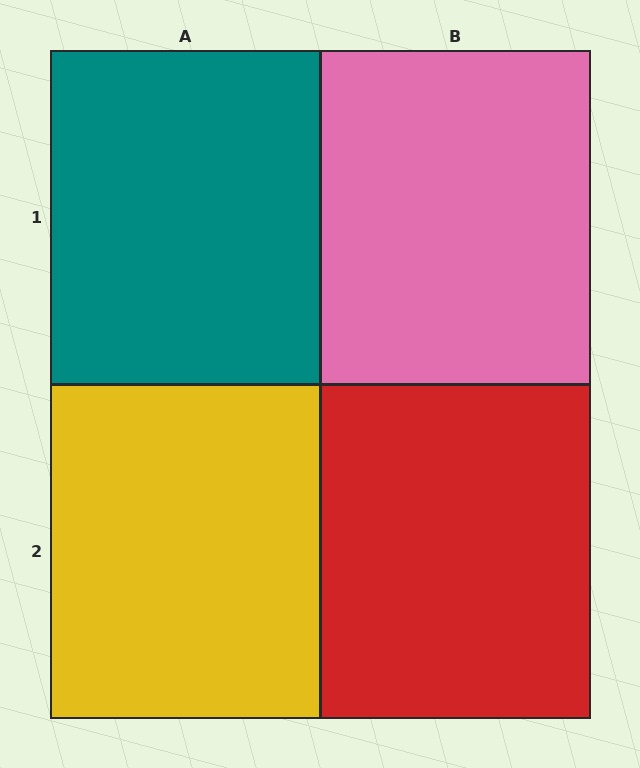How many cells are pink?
1 cell is pink.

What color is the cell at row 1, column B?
Pink.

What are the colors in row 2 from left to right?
Yellow, red.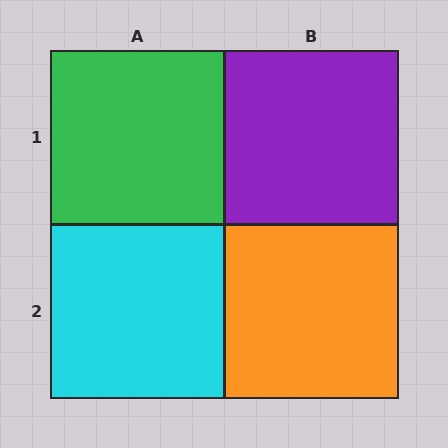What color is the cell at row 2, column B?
Orange.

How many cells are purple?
1 cell is purple.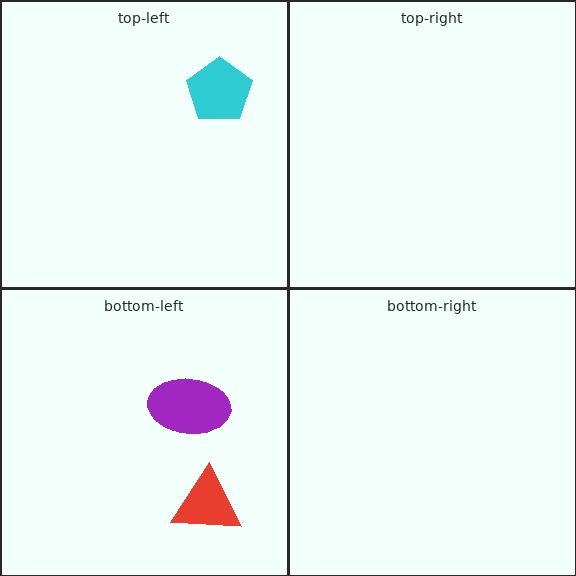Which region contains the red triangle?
The bottom-left region.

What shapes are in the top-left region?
The cyan pentagon.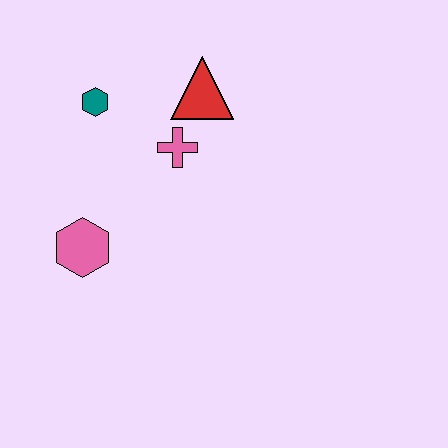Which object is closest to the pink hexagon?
The pink cross is closest to the pink hexagon.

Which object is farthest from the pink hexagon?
The red triangle is farthest from the pink hexagon.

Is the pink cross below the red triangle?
Yes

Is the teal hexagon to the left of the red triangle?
Yes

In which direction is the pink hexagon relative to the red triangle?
The pink hexagon is below the red triangle.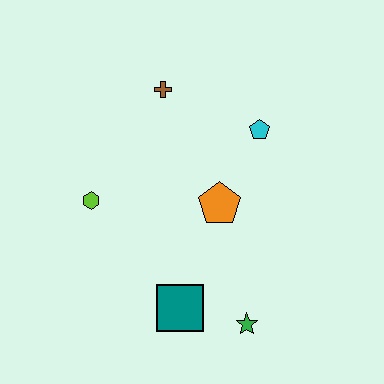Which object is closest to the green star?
The teal square is closest to the green star.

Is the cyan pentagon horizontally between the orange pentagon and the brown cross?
No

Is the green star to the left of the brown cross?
No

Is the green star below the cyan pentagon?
Yes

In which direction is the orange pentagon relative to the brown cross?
The orange pentagon is below the brown cross.